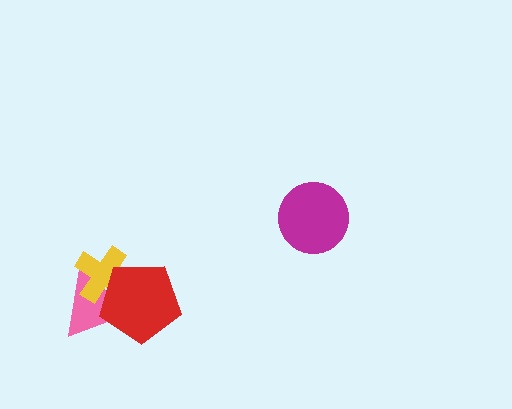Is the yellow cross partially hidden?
Yes, it is partially covered by another shape.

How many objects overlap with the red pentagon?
2 objects overlap with the red pentagon.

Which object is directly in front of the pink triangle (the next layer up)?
The yellow cross is directly in front of the pink triangle.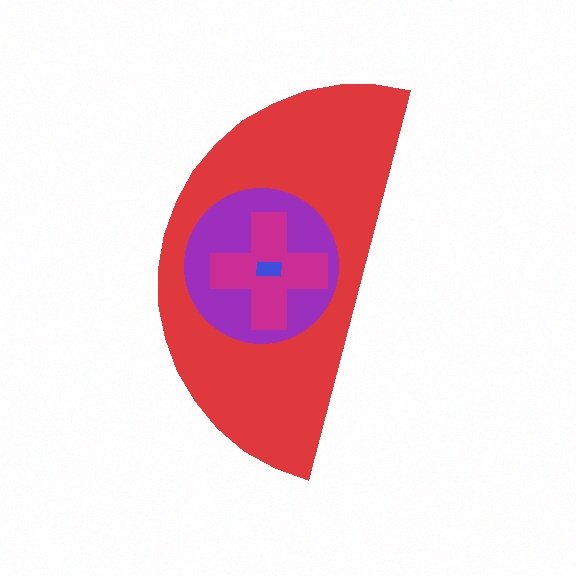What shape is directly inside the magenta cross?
The blue rectangle.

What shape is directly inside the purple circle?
The magenta cross.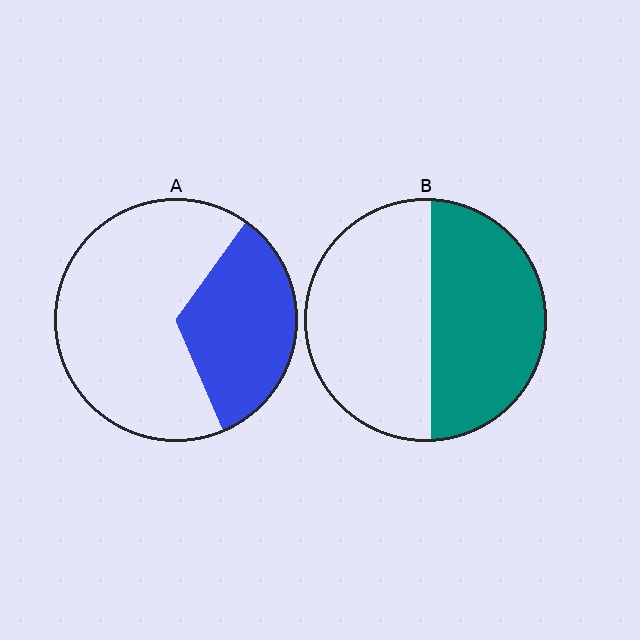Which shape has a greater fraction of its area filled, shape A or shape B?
Shape B.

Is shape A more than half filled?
No.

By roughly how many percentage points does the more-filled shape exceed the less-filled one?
By roughly 15 percentage points (B over A).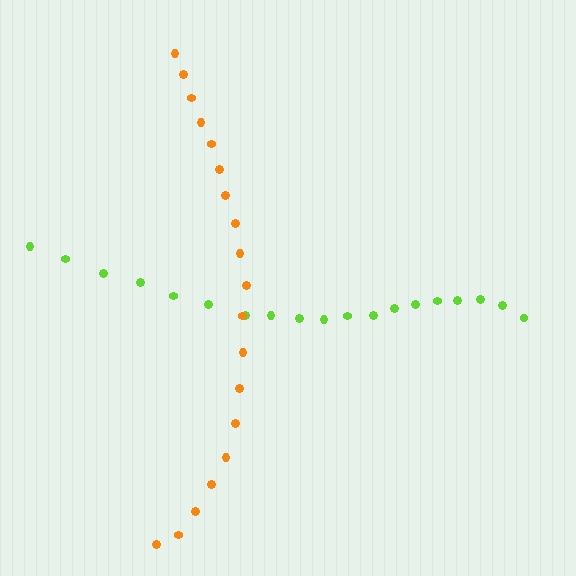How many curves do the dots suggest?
There are 2 distinct paths.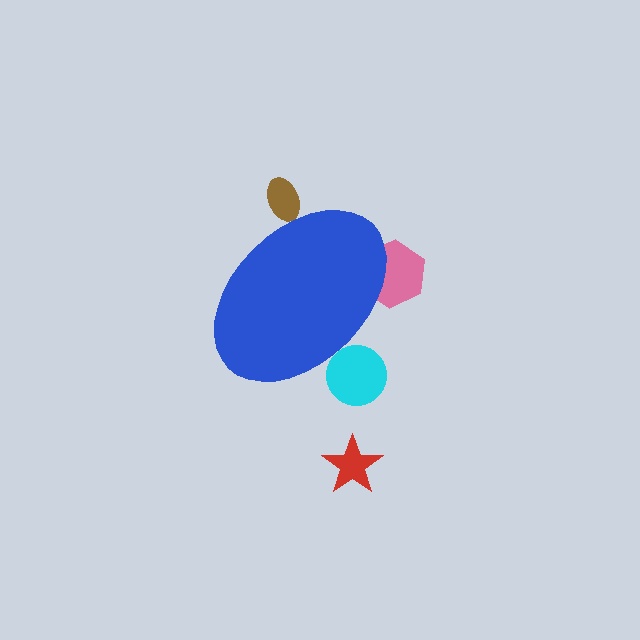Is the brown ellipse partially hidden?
Yes, the brown ellipse is partially hidden behind the blue ellipse.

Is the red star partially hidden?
No, the red star is fully visible.